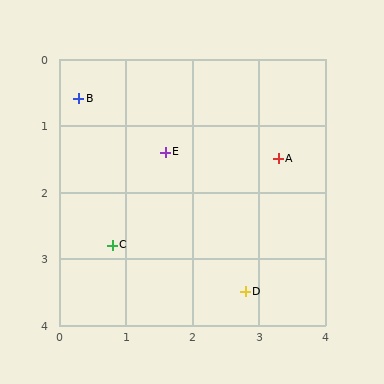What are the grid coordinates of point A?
Point A is at approximately (3.3, 1.5).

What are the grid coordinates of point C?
Point C is at approximately (0.8, 2.8).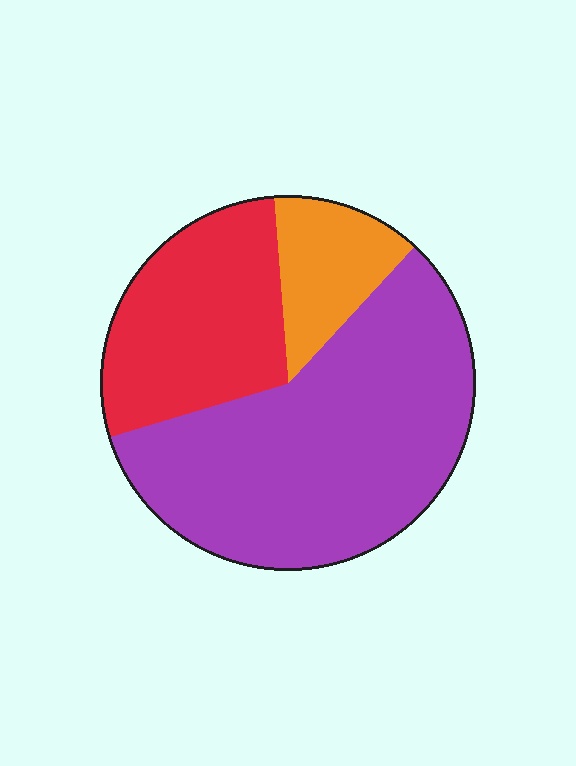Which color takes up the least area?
Orange, at roughly 15%.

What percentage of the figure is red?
Red takes up about one quarter (1/4) of the figure.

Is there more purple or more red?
Purple.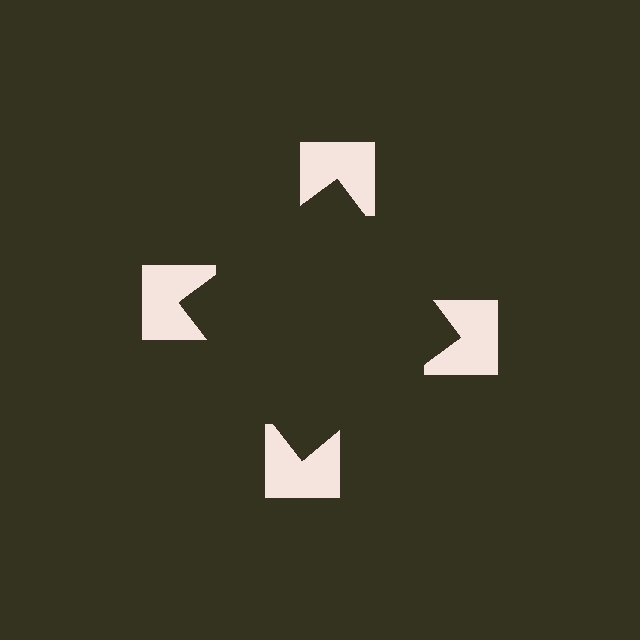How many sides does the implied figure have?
4 sides.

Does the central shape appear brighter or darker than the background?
It typically appears slightly darker than the background, even though no actual brightness change is drawn.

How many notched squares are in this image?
There are 4 — one at each vertex of the illusory square.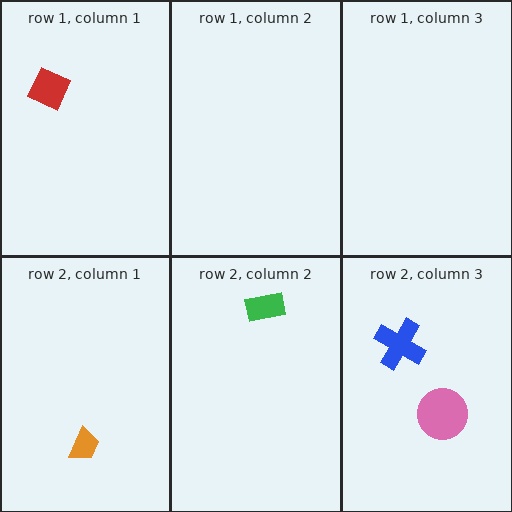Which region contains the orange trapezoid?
The row 2, column 1 region.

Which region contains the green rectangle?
The row 2, column 2 region.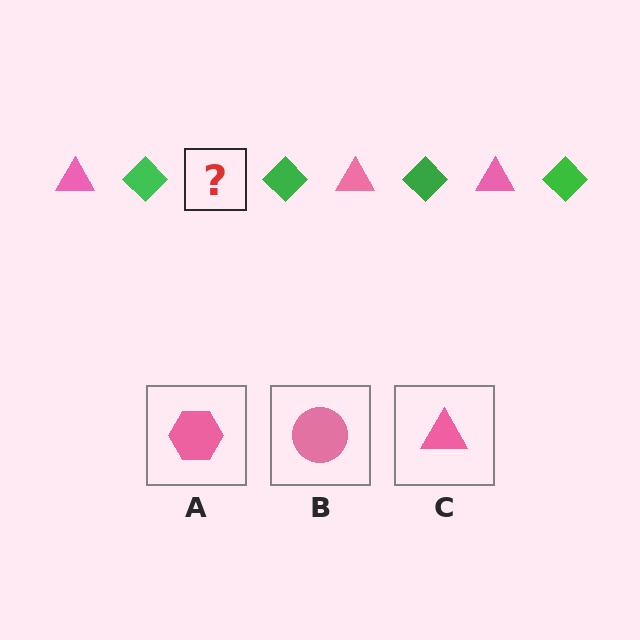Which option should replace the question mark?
Option C.